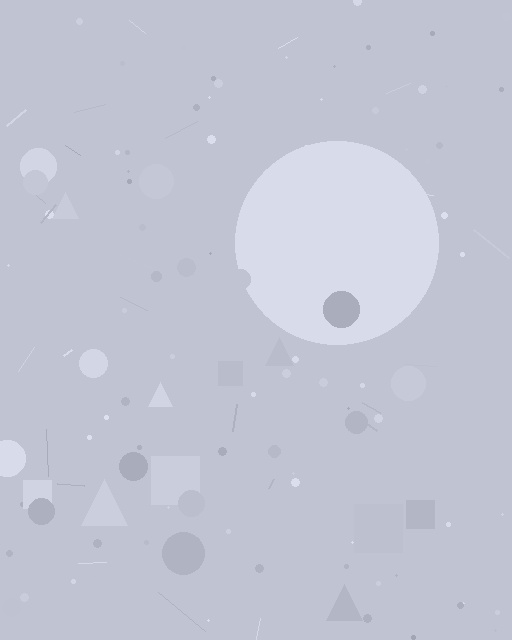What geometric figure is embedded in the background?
A circle is embedded in the background.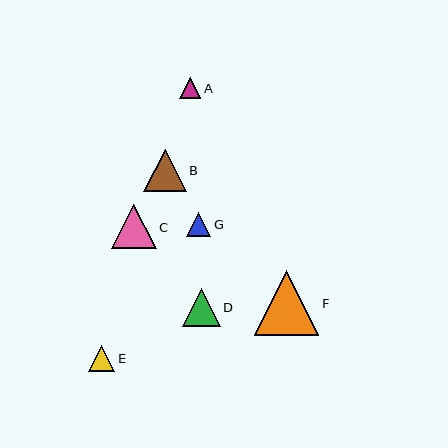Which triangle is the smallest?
Triangle A is the smallest with a size of approximately 21 pixels.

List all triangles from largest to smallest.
From largest to smallest: F, C, B, D, E, G, A.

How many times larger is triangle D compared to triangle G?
Triangle D is approximately 1.6 times the size of triangle G.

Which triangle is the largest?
Triangle F is the largest with a size of approximately 64 pixels.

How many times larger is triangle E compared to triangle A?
Triangle E is approximately 1.2 times the size of triangle A.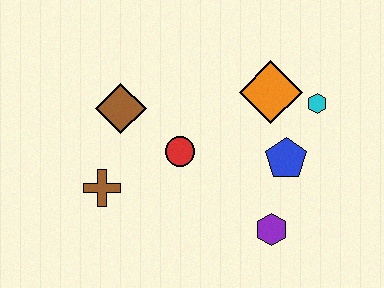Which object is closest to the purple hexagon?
The blue pentagon is closest to the purple hexagon.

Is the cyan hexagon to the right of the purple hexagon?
Yes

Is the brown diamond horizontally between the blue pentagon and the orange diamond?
No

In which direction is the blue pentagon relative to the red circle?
The blue pentagon is to the right of the red circle.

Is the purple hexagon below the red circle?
Yes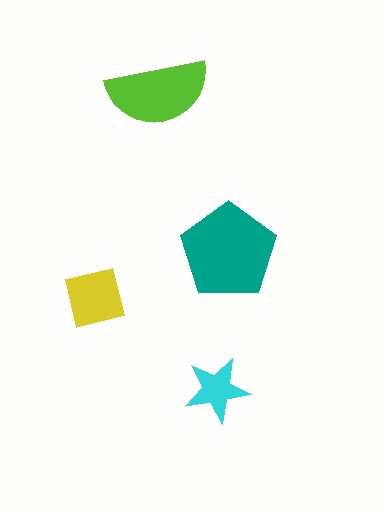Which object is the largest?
The teal pentagon.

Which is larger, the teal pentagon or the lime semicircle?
The teal pentagon.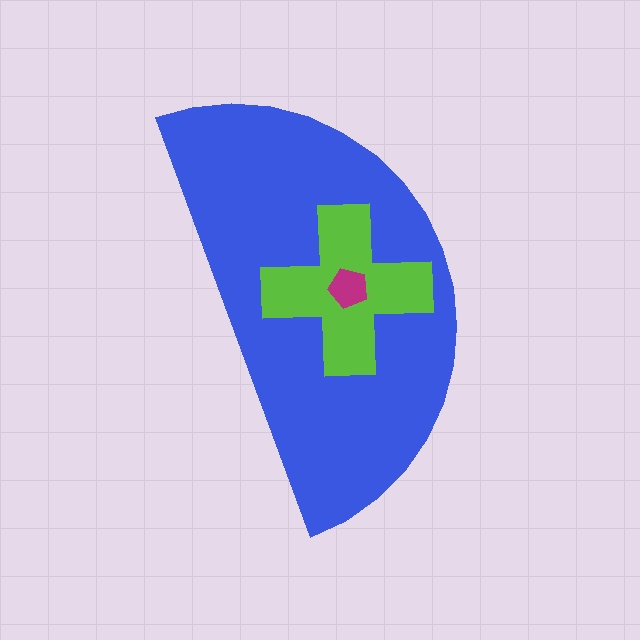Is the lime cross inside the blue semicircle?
Yes.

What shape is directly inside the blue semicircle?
The lime cross.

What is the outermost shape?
The blue semicircle.